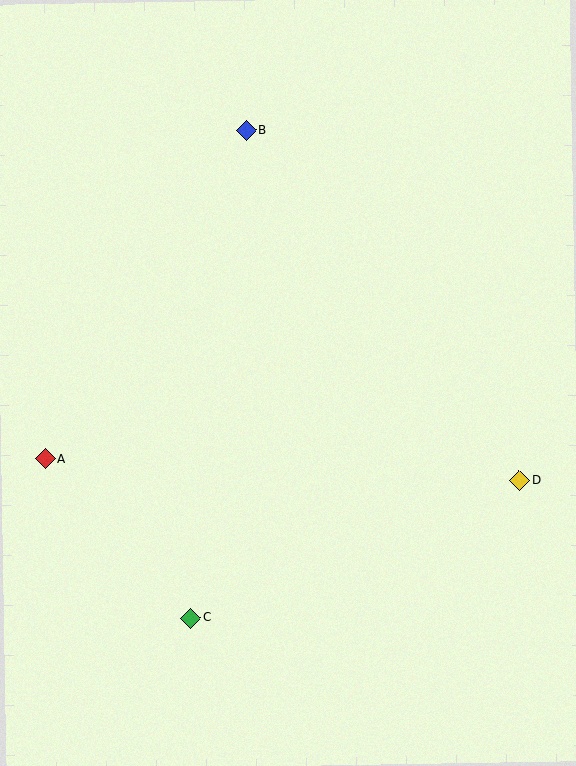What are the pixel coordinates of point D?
Point D is at (519, 480).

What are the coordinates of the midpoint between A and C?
The midpoint between A and C is at (118, 538).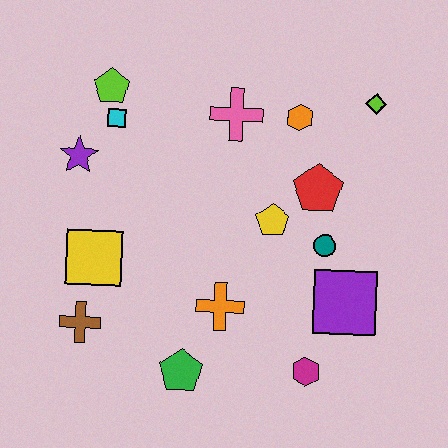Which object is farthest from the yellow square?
The lime diamond is farthest from the yellow square.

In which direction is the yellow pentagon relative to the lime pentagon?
The yellow pentagon is to the right of the lime pentagon.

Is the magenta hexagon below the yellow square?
Yes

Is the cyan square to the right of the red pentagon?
No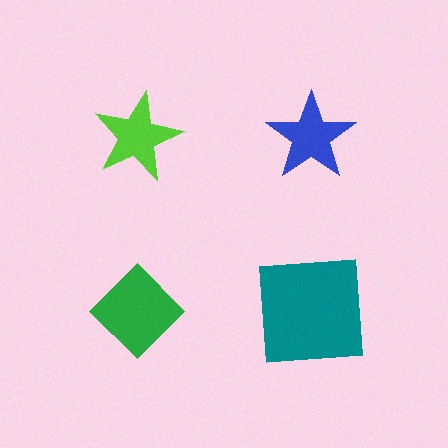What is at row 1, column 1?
A lime star.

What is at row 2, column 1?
A green diamond.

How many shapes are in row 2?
2 shapes.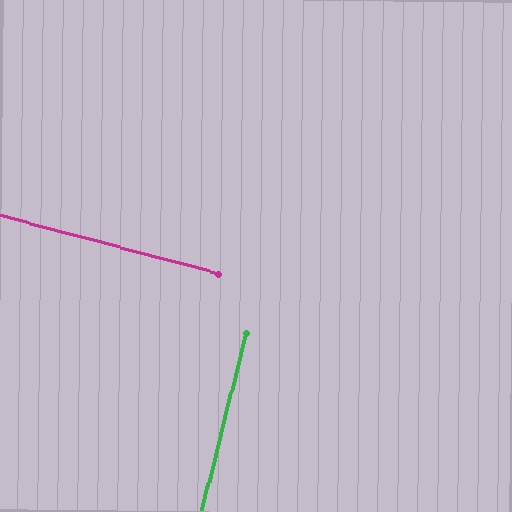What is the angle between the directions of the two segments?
Approximately 89 degrees.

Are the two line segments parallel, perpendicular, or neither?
Perpendicular — they meet at approximately 89°.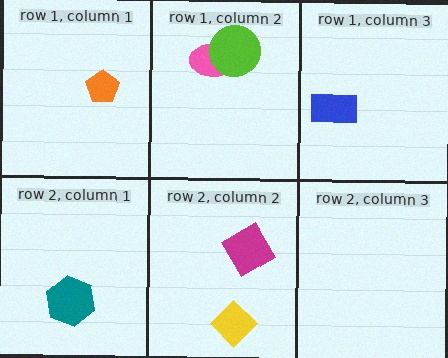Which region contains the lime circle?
The row 1, column 2 region.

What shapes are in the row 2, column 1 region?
The teal hexagon.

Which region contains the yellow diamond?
The row 2, column 2 region.